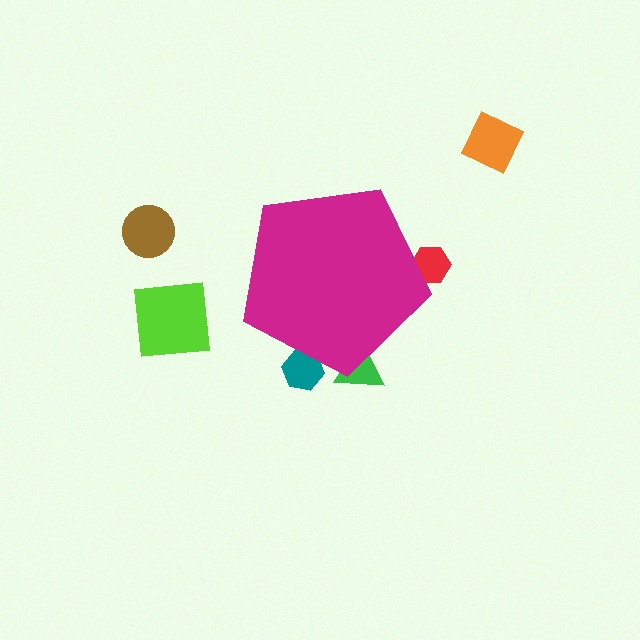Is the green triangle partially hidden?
Yes, the green triangle is partially hidden behind the magenta pentagon.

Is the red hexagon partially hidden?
Yes, the red hexagon is partially hidden behind the magenta pentagon.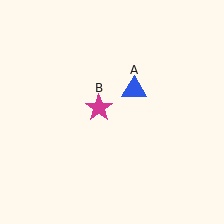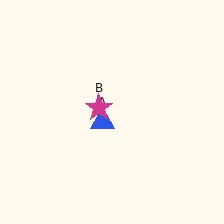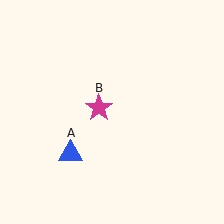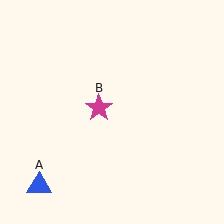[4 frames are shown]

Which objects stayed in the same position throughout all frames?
Magenta star (object B) remained stationary.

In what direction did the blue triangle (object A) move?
The blue triangle (object A) moved down and to the left.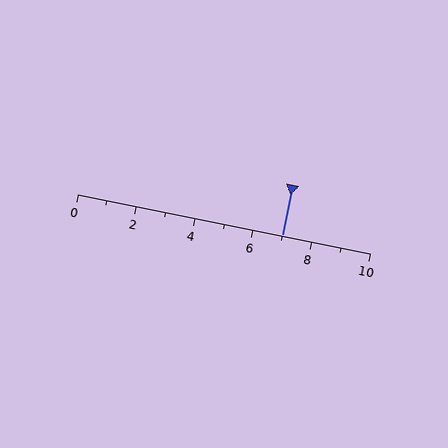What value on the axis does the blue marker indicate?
The marker indicates approximately 7.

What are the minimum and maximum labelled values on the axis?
The axis runs from 0 to 10.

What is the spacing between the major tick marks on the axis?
The major ticks are spaced 2 apart.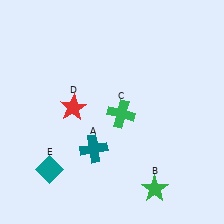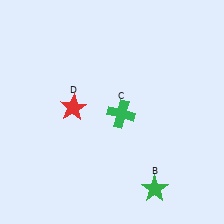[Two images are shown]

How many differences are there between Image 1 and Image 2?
There are 2 differences between the two images.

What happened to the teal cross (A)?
The teal cross (A) was removed in Image 2. It was in the bottom-left area of Image 1.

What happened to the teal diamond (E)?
The teal diamond (E) was removed in Image 2. It was in the bottom-left area of Image 1.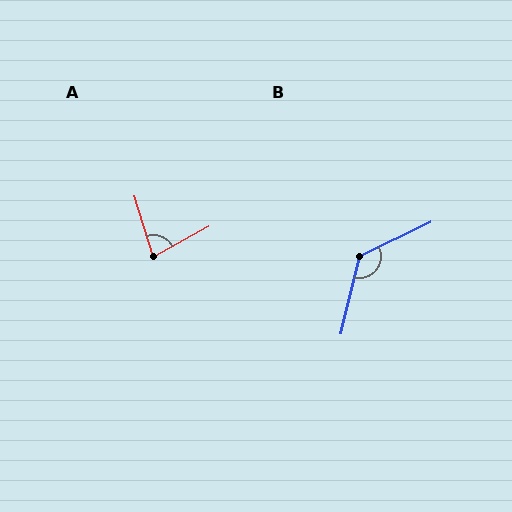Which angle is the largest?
B, at approximately 130 degrees.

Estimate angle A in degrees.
Approximately 78 degrees.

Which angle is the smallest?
A, at approximately 78 degrees.